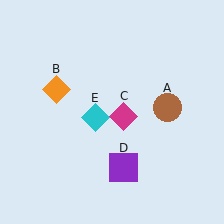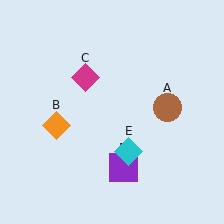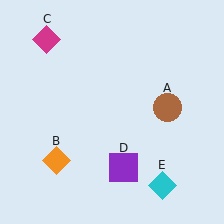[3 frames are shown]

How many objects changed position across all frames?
3 objects changed position: orange diamond (object B), magenta diamond (object C), cyan diamond (object E).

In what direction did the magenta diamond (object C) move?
The magenta diamond (object C) moved up and to the left.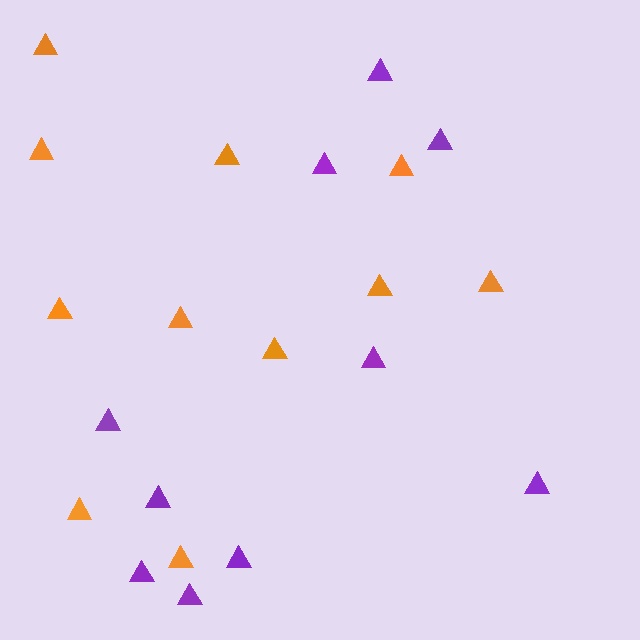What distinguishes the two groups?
There are 2 groups: one group of orange triangles (11) and one group of purple triangles (10).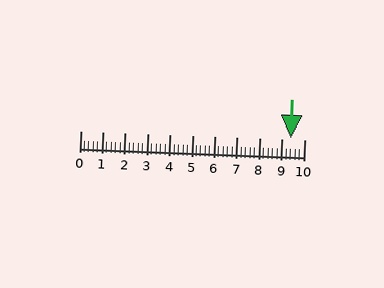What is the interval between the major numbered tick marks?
The major tick marks are spaced 1 units apart.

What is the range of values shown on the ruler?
The ruler shows values from 0 to 10.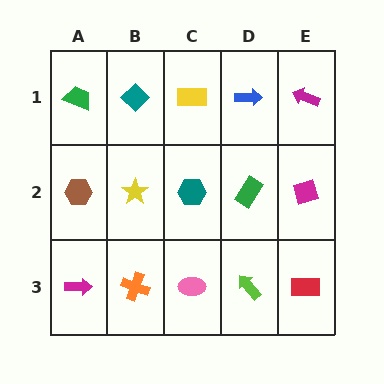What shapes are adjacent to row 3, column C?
A teal hexagon (row 2, column C), an orange cross (row 3, column B), a lime arrow (row 3, column D).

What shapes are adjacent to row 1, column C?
A teal hexagon (row 2, column C), a teal diamond (row 1, column B), a blue arrow (row 1, column D).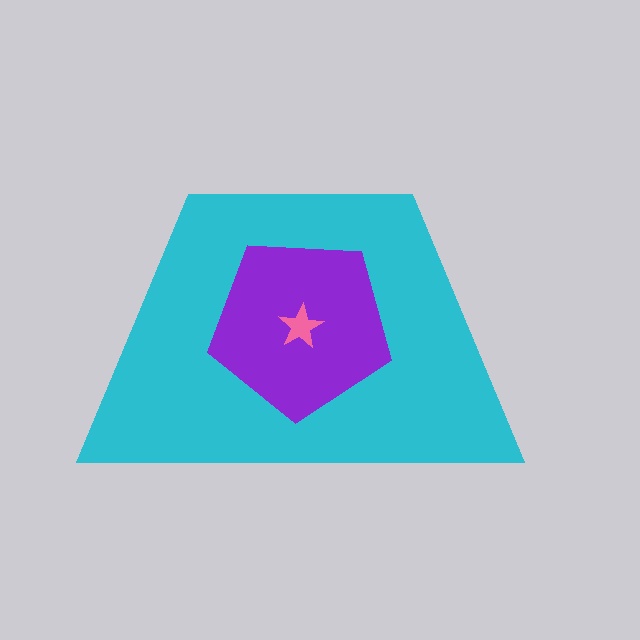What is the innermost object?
The pink star.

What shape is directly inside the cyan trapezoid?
The purple pentagon.